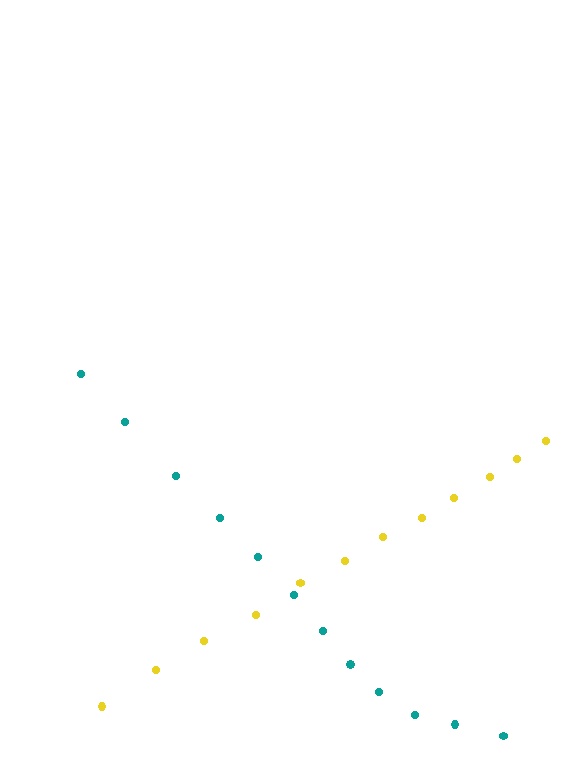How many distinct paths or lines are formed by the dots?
There are 2 distinct paths.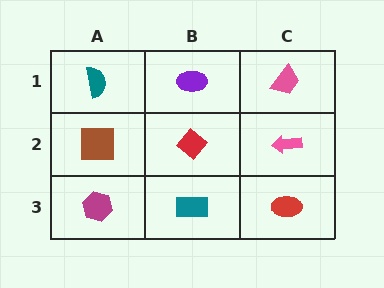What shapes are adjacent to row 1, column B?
A red diamond (row 2, column B), a teal semicircle (row 1, column A), a pink trapezoid (row 1, column C).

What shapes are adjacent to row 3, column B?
A red diamond (row 2, column B), a magenta hexagon (row 3, column A), a red ellipse (row 3, column C).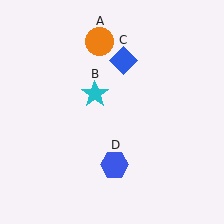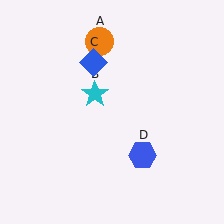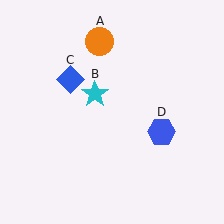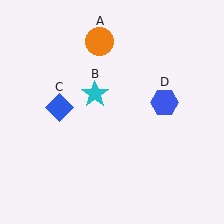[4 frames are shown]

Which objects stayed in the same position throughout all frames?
Orange circle (object A) and cyan star (object B) remained stationary.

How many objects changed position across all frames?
2 objects changed position: blue diamond (object C), blue hexagon (object D).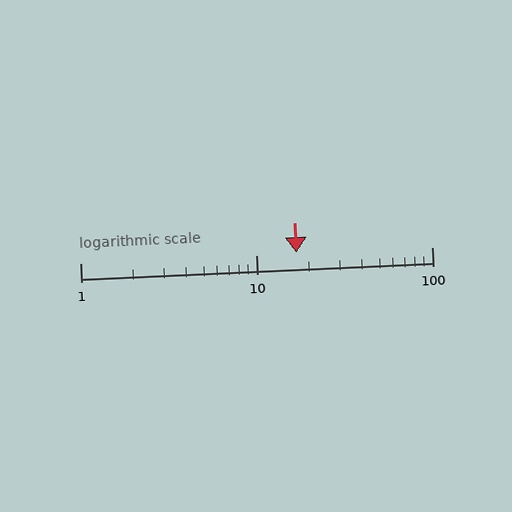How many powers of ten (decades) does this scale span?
The scale spans 2 decades, from 1 to 100.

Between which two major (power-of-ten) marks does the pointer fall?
The pointer is between 10 and 100.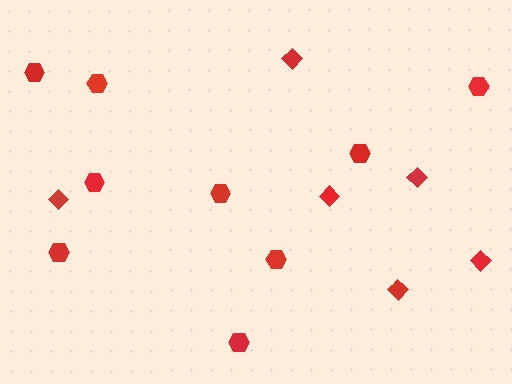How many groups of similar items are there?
There are 2 groups: one group of diamonds (6) and one group of hexagons (9).